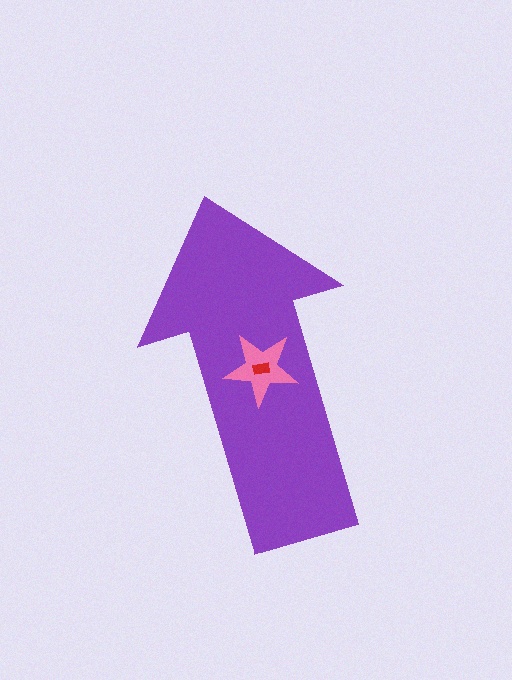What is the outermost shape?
The purple arrow.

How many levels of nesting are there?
3.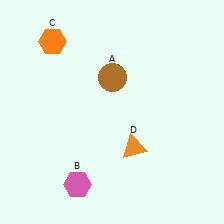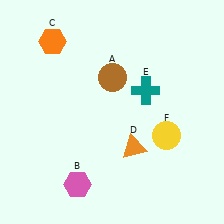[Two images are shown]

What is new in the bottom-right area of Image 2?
A yellow circle (F) was added in the bottom-right area of Image 2.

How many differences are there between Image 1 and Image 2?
There are 2 differences between the two images.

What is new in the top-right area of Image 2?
A teal cross (E) was added in the top-right area of Image 2.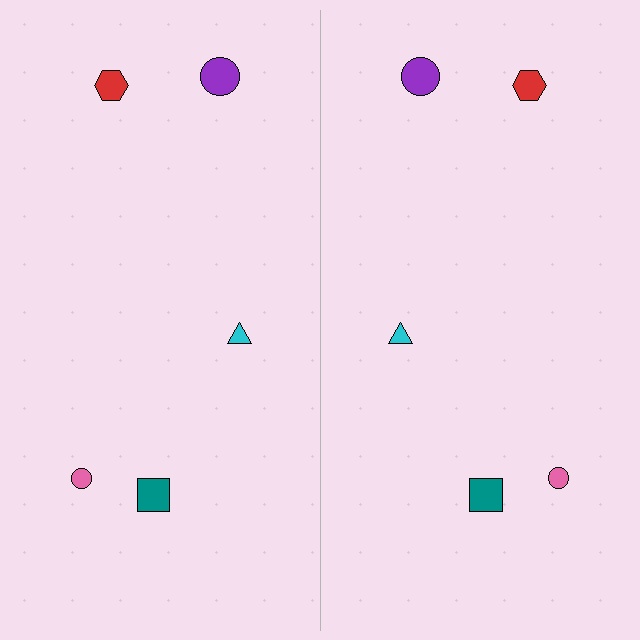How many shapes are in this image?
There are 10 shapes in this image.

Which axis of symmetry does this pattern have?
The pattern has a vertical axis of symmetry running through the center of the image.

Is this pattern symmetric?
Yes, this pattern has bilateral (reflection) symmetry.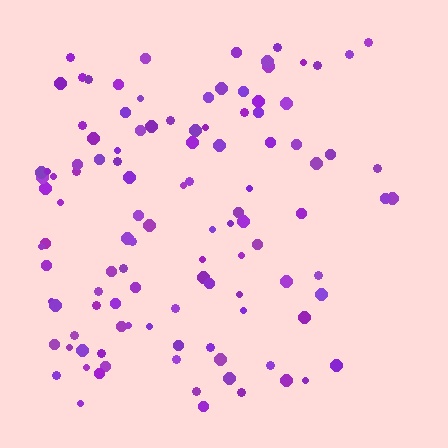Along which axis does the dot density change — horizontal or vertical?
Horizontal.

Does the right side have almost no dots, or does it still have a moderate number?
Still a moderate number, just noticeably fewer than the left.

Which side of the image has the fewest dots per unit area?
The right.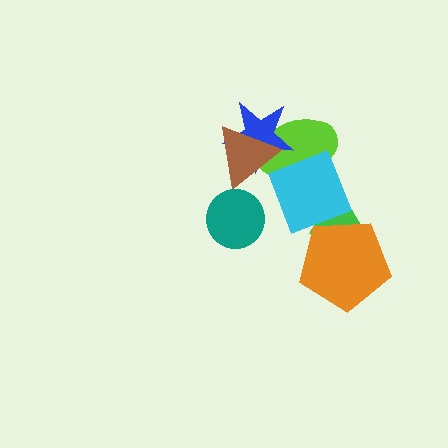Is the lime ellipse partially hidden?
Yes, it is partially covered by another shape.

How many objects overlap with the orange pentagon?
1 object overlaps with the orange pentagon.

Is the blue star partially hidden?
Yes, it is partially covered by another shape.